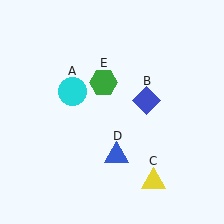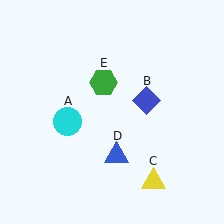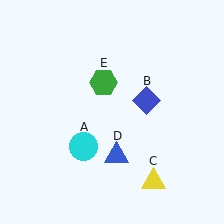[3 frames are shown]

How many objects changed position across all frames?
1 object changed position: cyan circle (object A).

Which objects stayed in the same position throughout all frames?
Blue diamond (object B) and yellow triangle (object C) and blue triangle (object D) and green hexagon (object E) remained stationary.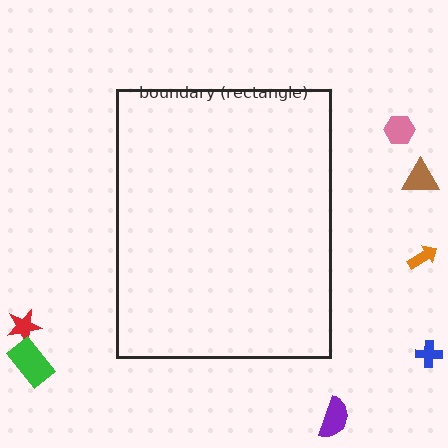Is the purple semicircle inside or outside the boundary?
Outside.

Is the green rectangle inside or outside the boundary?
Outside.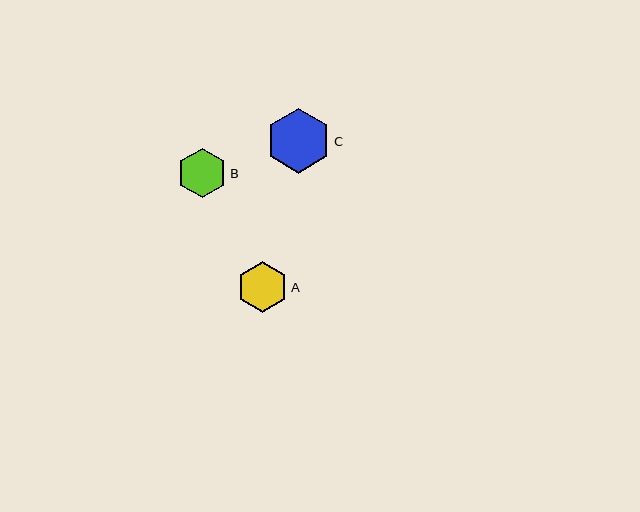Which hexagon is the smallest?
Hexagon B is the smallest with a size of approximately 49 pixels.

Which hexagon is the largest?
Hexagon C is the largest with a size of approximately 65 pixels.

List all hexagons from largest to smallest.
From largest to smallest: C, A, B.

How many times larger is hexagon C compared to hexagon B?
Hexagon C is approximately 1.3 times the size of hexagon B.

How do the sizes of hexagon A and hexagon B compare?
Hexagon A and hexagon B are approximately the same size.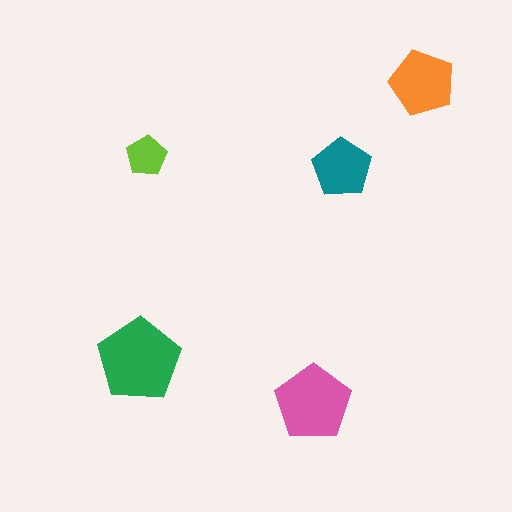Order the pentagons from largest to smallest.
the green one, the pink one, the orange one, the teal one, the lime one.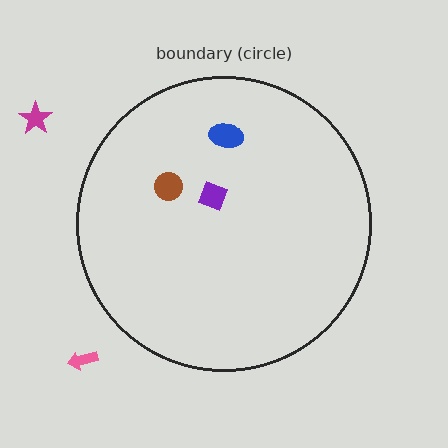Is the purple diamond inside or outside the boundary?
Inside.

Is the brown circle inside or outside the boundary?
Inside.